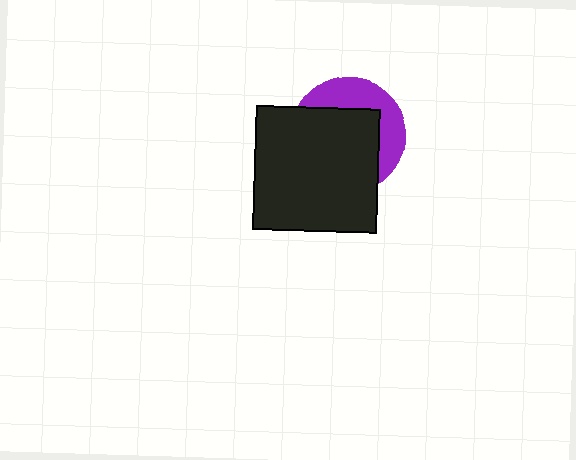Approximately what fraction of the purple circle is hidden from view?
Roughly 65% of the purple circle is hidden behind the black square.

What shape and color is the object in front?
The object in front is a black square.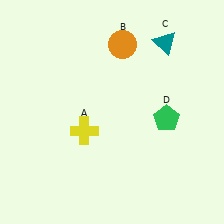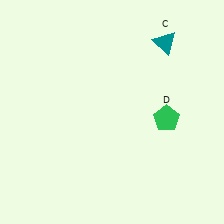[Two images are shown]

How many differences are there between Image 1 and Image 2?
There are 2 differences between the two images.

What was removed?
The yellow cross (A), the orange circle (B) were removed in Image 2.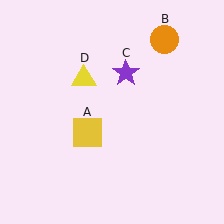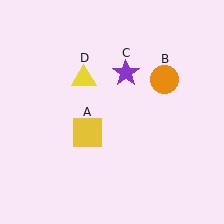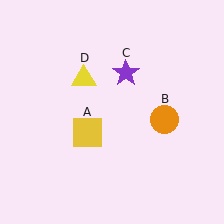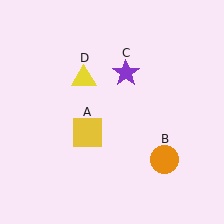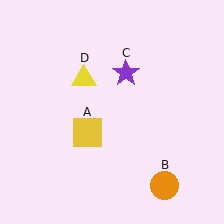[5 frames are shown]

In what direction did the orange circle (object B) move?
The orange circle (object B) moved down.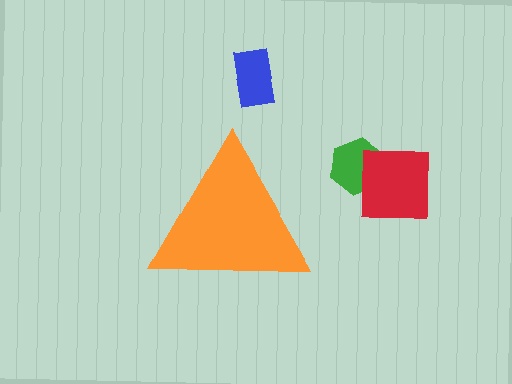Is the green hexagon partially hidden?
No, the green hexagon is fully visible.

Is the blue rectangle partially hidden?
No, the blue rectangle is fully visible.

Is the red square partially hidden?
No, the red square is fully visible.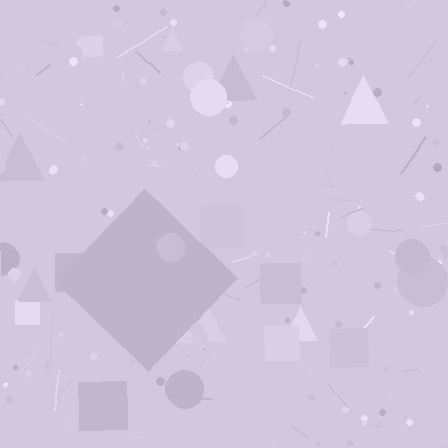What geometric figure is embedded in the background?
A diamond is embedded in the background.